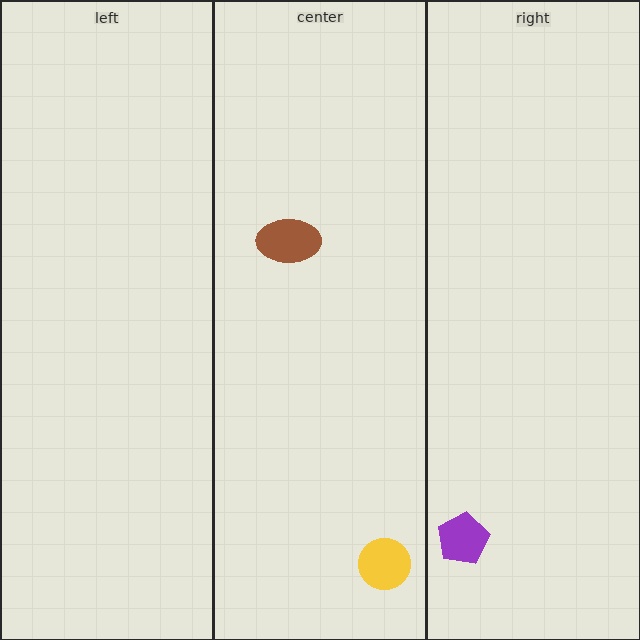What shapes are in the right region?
The purple pentagon.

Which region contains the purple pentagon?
The right region.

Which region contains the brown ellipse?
The center region.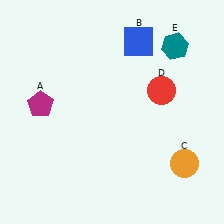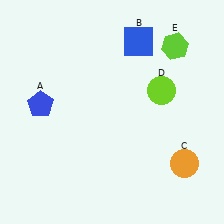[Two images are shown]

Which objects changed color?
A changed from magenta to blue. D changed from red to lime. E changed from teal to lime.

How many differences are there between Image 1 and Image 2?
There are 3 differences between the two images.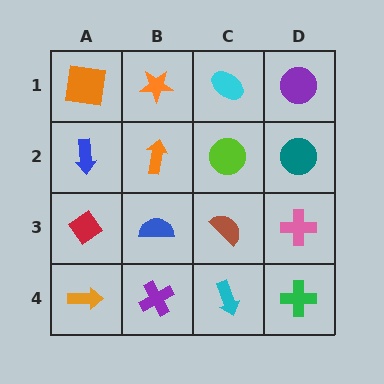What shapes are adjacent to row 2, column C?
A cyan ellipse (row 1, column C), a brown semicircle (row 3, column C), an orange arrow (row 2, column B), a teal circle (row 2, column D).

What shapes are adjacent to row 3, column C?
A lime circle (row 2, column C), a cyan arrow (row 4, column C), a blue semicircle (row 3, column B), a pink cross (row 3, column D).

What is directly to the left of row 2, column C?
An orange arrow.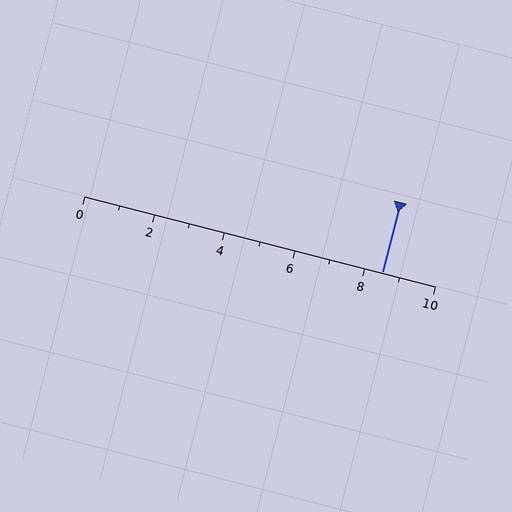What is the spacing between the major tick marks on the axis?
The major ticks are spaced 2 apart.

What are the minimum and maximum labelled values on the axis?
The axis runs from 0 to 10.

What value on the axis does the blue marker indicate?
The marker indicates approximately 8.5.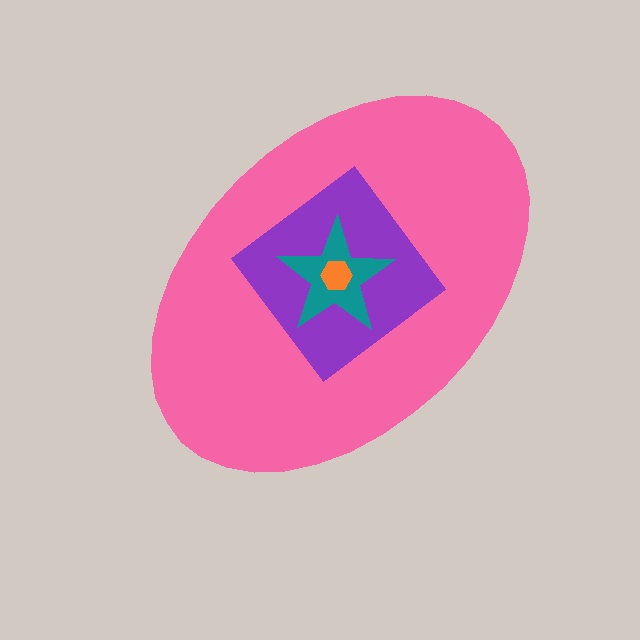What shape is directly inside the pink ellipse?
The purple diamond.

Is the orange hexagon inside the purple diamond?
Yes.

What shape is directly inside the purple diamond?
The teal star.